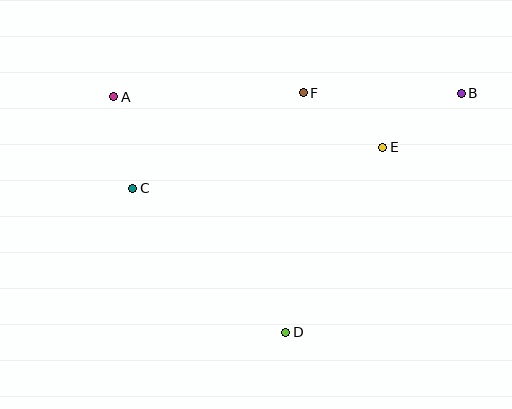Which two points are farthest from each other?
Points A and B are farthest from each other.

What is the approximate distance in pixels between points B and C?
The distance between B and C is approximately 342 pixels.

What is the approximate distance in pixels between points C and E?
The distance between C and E is approximately 253 pixels.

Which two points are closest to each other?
Points A and C are closest to each other.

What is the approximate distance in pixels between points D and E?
The distance between D and E is approximately 209 pixels.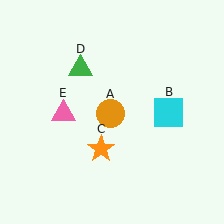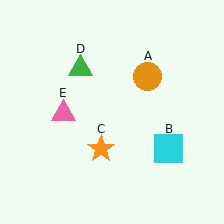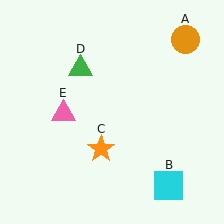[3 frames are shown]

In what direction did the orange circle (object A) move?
The orange circle (object A) moved up and to the right.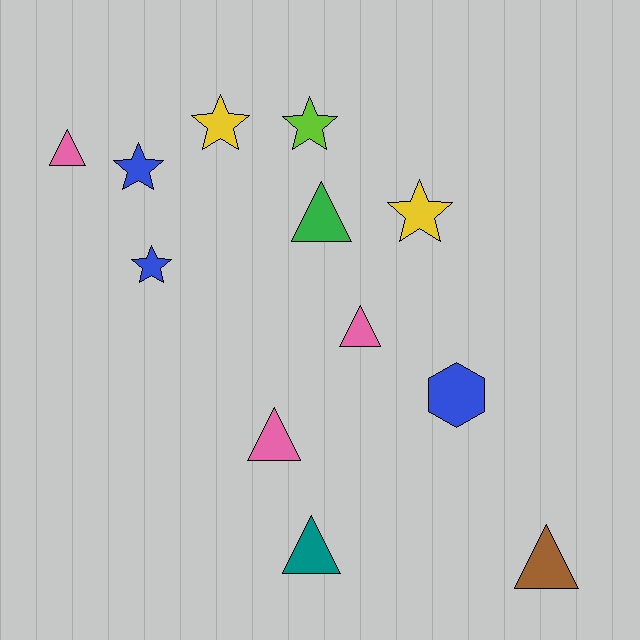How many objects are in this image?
There are 12 objects.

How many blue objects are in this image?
There are 3 blue objects.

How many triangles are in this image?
There are 6 triangles.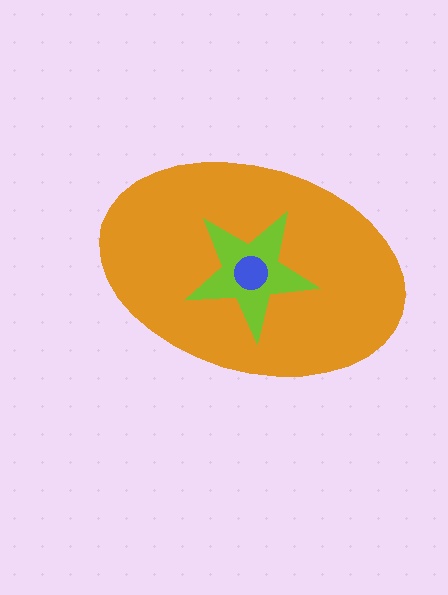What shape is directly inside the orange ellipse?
The lime star.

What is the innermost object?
The blue circle.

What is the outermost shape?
The orange ellipse.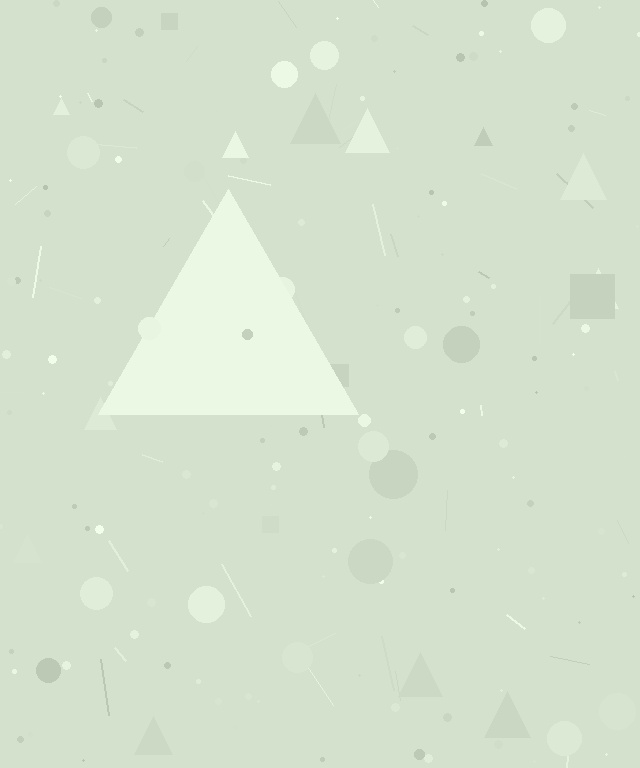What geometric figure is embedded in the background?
A triangle is embedded in the background.